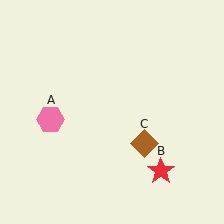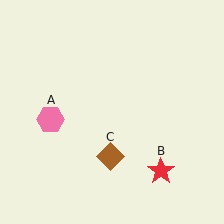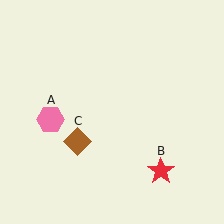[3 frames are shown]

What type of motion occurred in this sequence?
The brown diamond (object C) rotated clockwise around the center of the scene.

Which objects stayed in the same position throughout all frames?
Pink hexagon (object A) and red star (object B) remained stationary.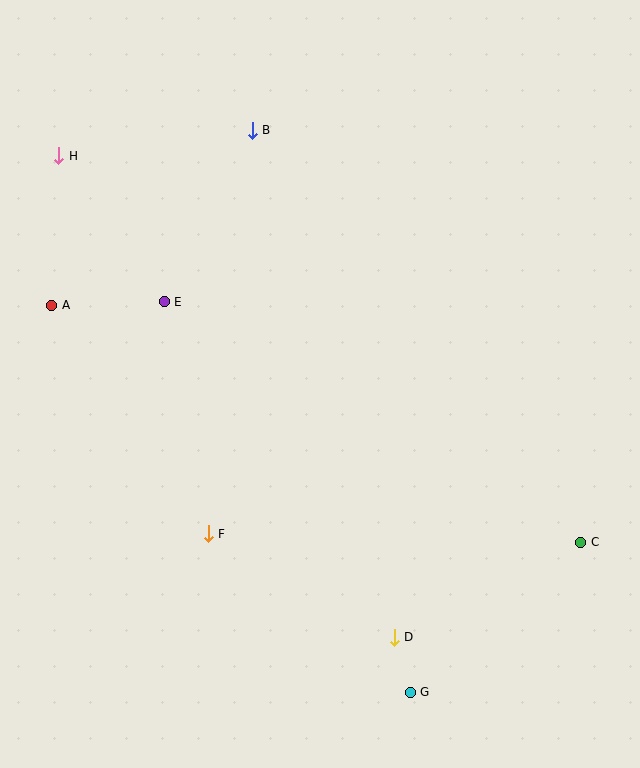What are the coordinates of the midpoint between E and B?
The midpoint between E and B is at (208, 216).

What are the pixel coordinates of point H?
Point H is at (59, 156).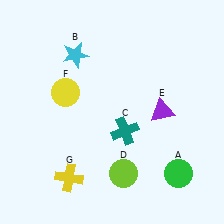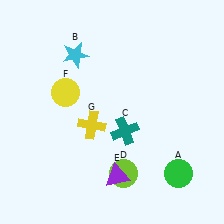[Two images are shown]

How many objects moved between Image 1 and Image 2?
2 objects moved between the two images.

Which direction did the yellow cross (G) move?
The yellow cross (G) moved up.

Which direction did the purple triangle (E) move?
The purple triangle (E) moved down.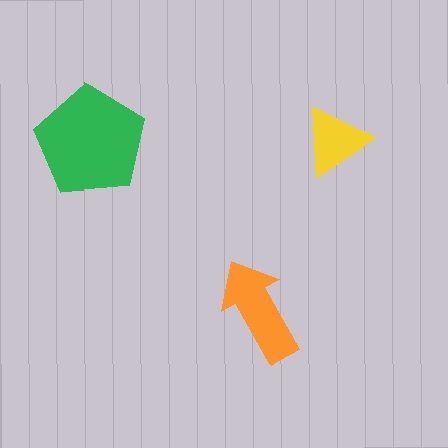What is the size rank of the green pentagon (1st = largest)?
1st.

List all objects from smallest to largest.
The yellow triangle, the orange arrow, the green pentagon.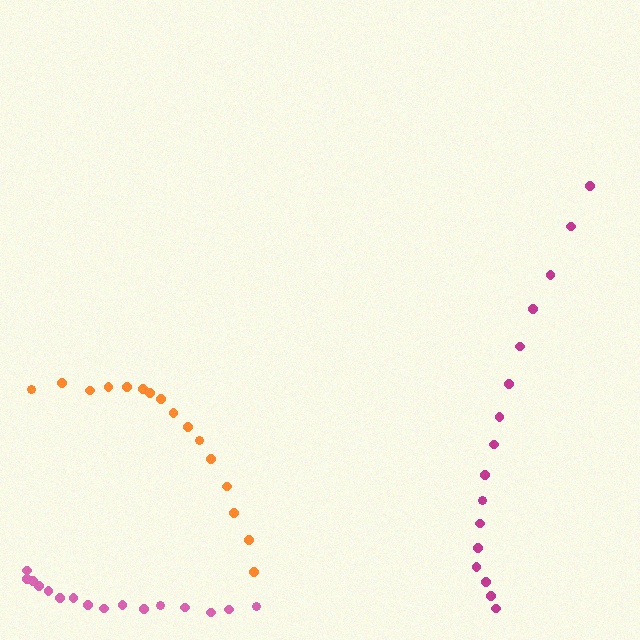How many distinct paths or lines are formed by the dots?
There are 3 distinct paths.